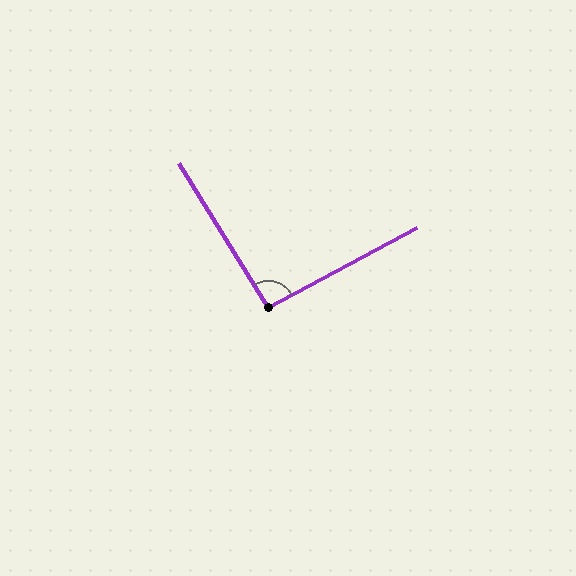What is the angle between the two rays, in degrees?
Approximately 94 degrees.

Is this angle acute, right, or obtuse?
It is approximately a right angle.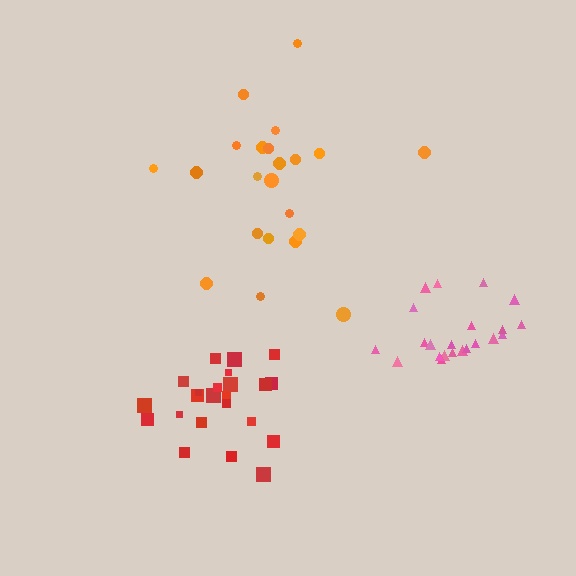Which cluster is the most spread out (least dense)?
Orange.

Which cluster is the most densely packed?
Pink.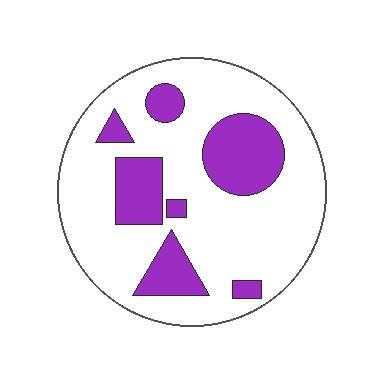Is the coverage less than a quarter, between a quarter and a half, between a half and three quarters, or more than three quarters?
Less than a quarter.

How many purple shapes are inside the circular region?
7.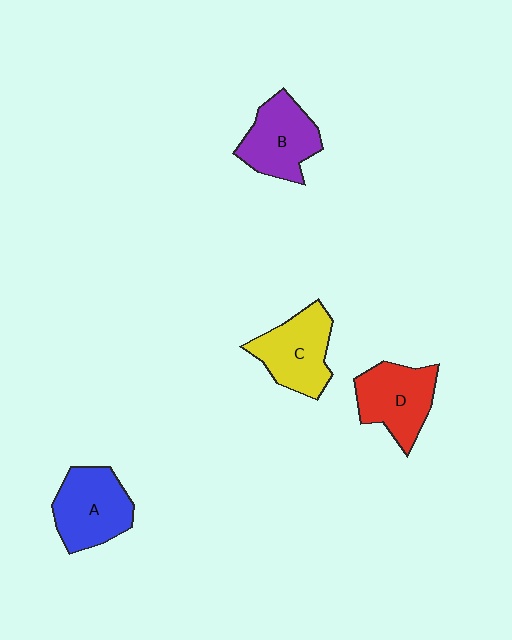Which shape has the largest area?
Shape A (blue).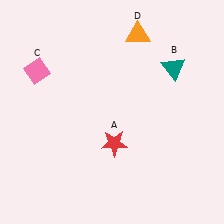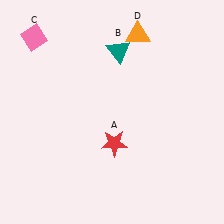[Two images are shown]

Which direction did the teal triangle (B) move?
The teal triangle (B) moved left.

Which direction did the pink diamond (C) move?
The pink diamond (C) moved up.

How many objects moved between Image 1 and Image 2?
2 objects moved between the two images.